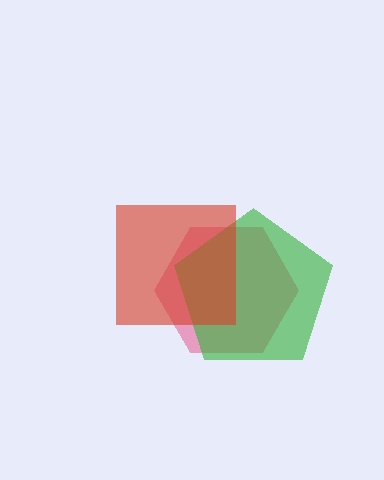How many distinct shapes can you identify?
There are 3 distinct shapes: a pink hexagon, a green pentagon, a red square.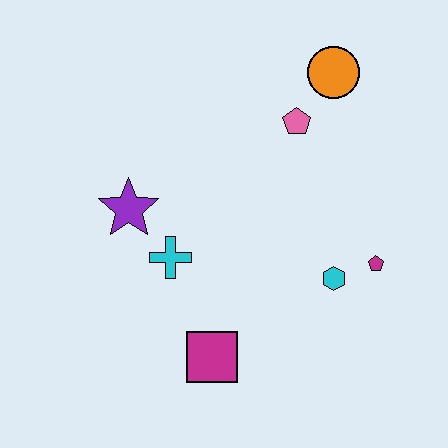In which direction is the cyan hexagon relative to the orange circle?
The cyan hexagon is below the orange circle.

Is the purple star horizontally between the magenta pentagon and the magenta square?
No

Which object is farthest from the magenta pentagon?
The purple star is farthest from the magenta pentagon.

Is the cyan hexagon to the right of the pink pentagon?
Yes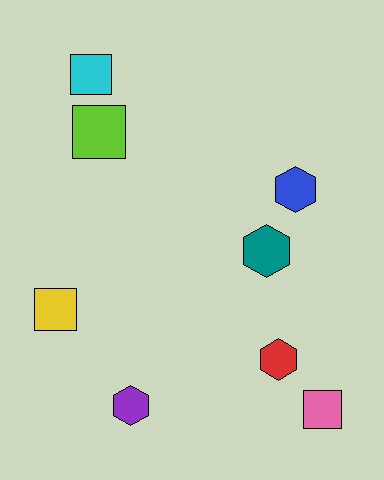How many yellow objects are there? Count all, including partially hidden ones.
There is 1 yellow object.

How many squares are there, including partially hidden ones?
There are 4 squares.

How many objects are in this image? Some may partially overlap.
There are 8 objects.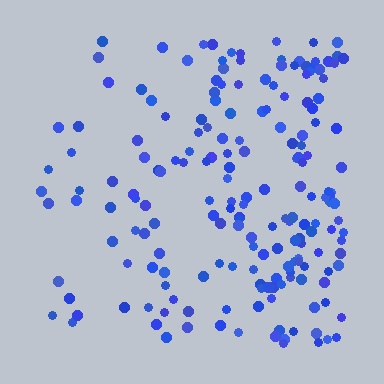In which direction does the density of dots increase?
From left to right, with the right side densest.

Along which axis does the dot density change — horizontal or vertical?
Horizontal.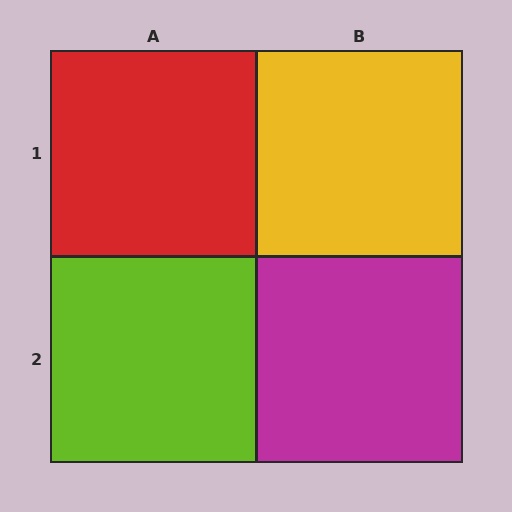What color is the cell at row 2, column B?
Magenta.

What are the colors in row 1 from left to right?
Red, yellow.